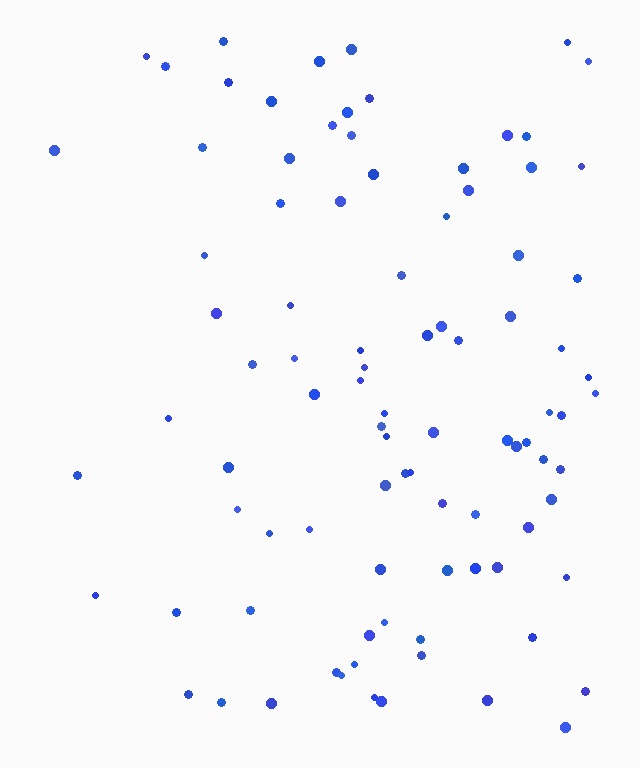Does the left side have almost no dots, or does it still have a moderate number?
Still a moderate number, just noticeably fewer than the right.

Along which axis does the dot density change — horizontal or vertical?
Horizontal.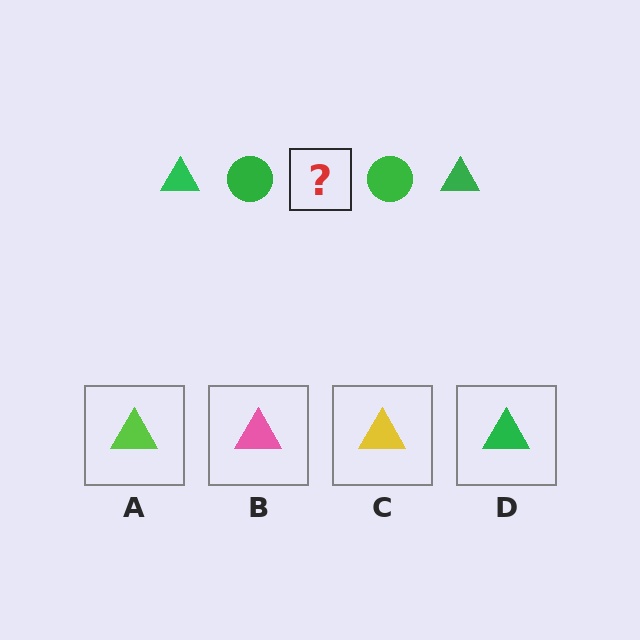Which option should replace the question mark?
Option D.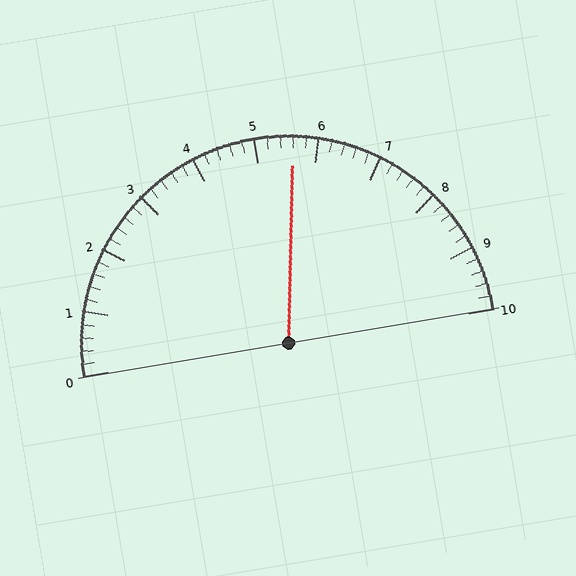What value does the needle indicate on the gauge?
The needle indicates approximately 5.6.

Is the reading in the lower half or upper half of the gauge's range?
The reading is in the upper half of the range (0 to 10).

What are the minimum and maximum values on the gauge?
The gauge ranges from 0 to 10.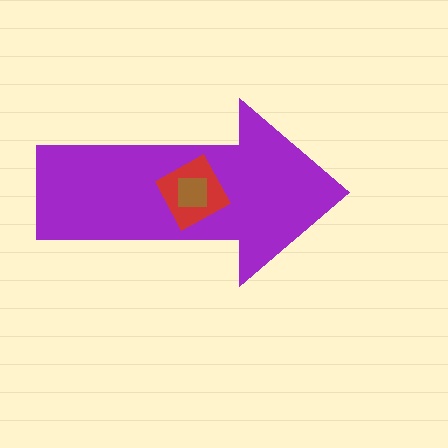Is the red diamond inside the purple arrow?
Yes.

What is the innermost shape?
The brown square.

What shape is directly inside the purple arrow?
The red diamond.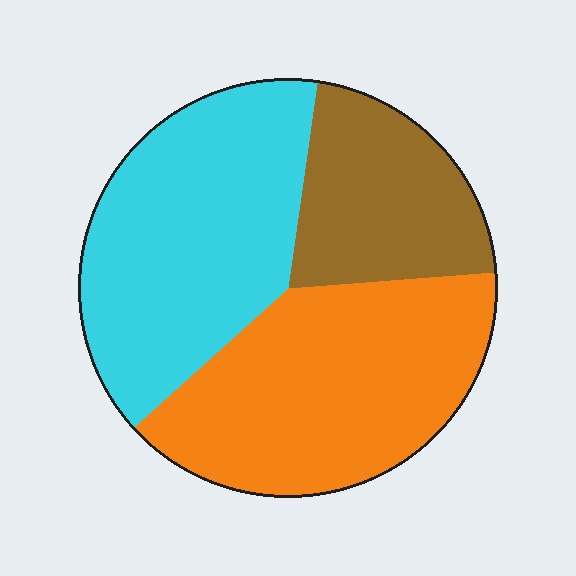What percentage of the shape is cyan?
Cyan takes up between a quarter and a half of the shape.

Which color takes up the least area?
Brown, at roughly 20%.